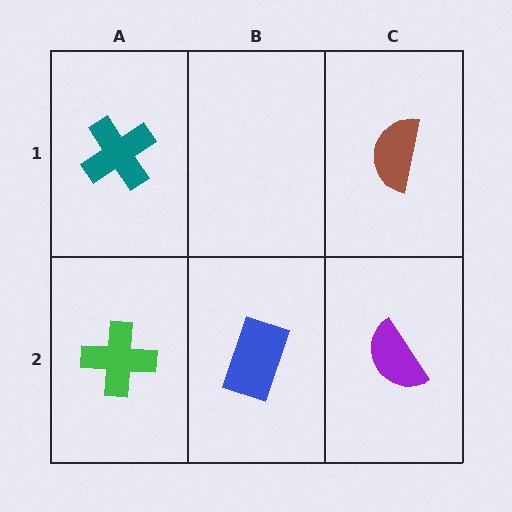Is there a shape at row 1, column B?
No, that cell is empty.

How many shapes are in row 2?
3 shapes.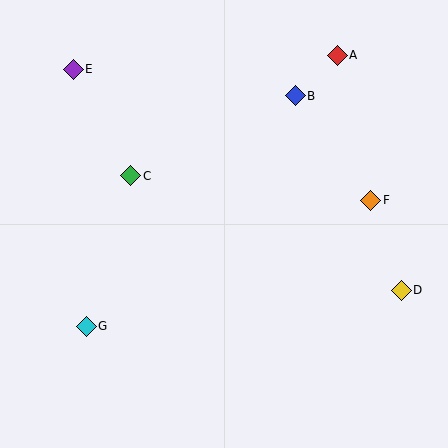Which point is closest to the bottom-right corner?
Point D is closest to the bottom-right corner.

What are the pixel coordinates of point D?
Point D is at (401, 290).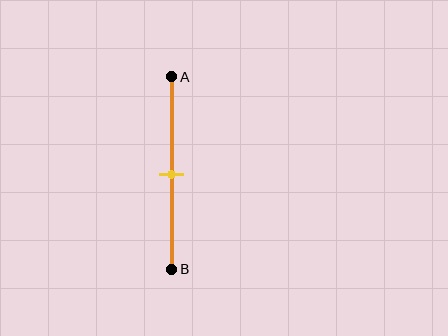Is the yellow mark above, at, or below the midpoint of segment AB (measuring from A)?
The yellow mark is approximately at the midpoint of segment AB.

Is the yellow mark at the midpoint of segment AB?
Yes, the mark is approximately at the midpoint.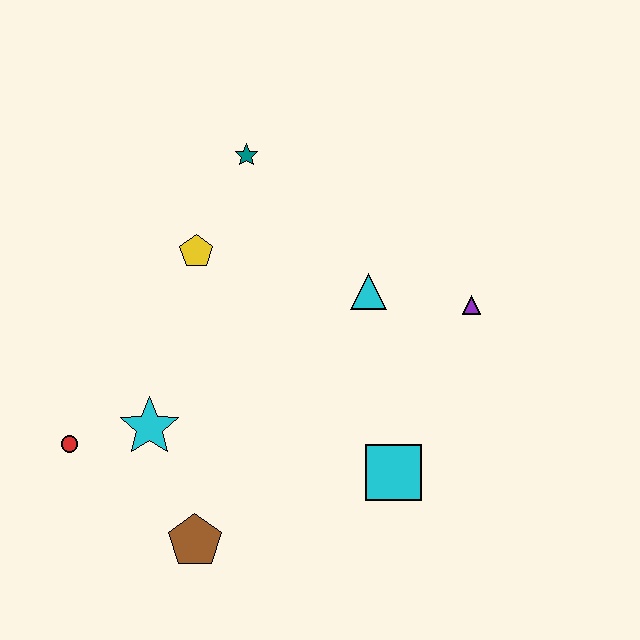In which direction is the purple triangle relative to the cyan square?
The purple triangle is above the cyan square.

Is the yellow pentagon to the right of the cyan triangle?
No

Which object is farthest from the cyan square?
The teal star is farthest from the cyan square.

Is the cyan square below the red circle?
Yes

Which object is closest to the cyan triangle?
The purple triangle is closest to the cyan triangle.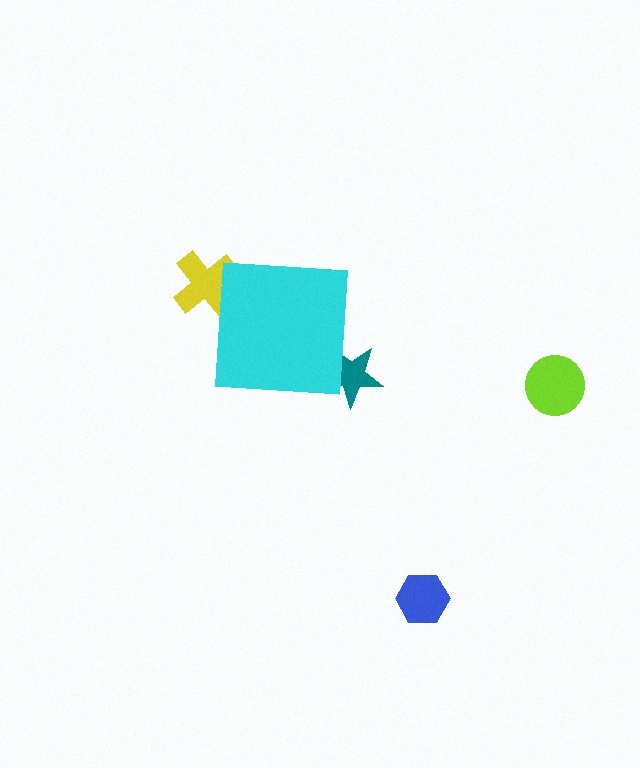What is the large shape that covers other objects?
A cyan square.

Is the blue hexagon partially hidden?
No, the blue hexagon is fully visible.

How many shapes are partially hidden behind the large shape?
2 shapes are partially hidden.